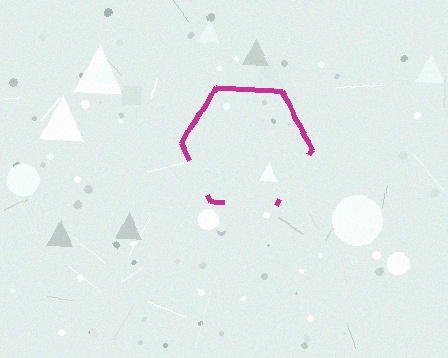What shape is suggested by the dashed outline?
The dashed outline suggests a hexagon.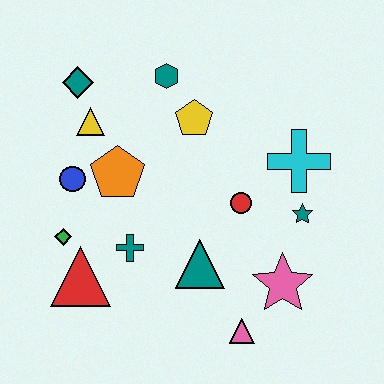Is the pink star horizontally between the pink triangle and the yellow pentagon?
No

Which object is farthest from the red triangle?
The cyan cross is farthest from the red triangle.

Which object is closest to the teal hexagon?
The yellow pentagon is closest to the teal hexagon.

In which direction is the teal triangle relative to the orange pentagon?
The teal triangle is below the orange pentagon.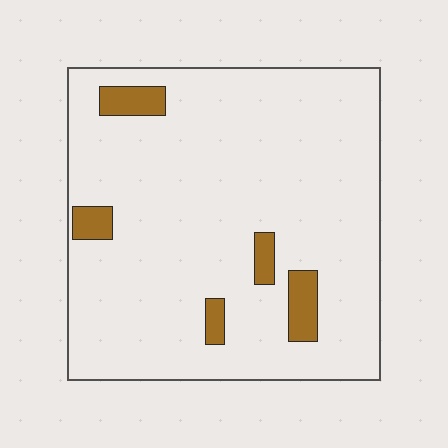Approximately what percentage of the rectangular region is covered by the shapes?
Approximately 10%.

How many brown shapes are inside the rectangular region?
5.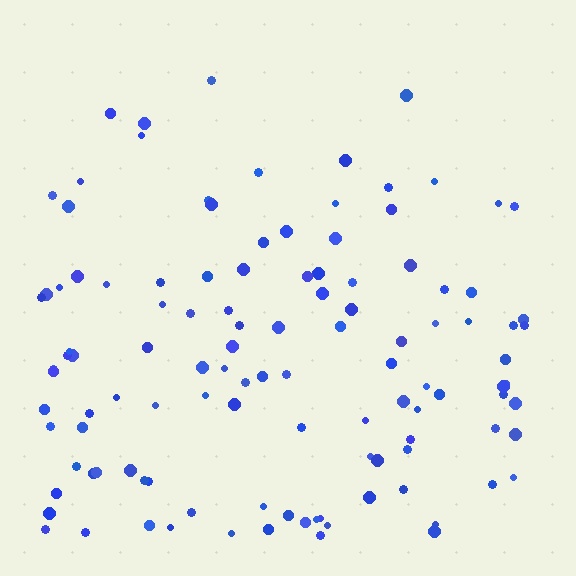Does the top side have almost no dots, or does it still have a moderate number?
Still a moderate number, just noticeably fewer than the bottom.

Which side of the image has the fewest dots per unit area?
The top.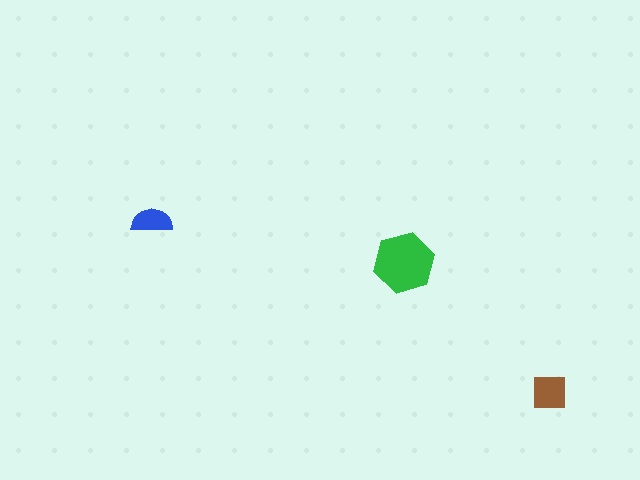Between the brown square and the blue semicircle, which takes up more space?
The brown square.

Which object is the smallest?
The blue semicircle.